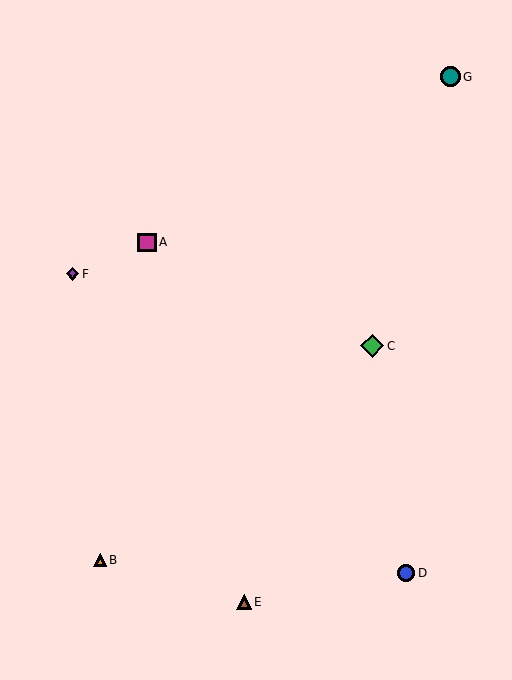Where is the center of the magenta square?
The center of the magenta square is at (147, 242).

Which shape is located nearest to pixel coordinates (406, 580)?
The blue circle (labeled D) at (406, 573) is nearest to that location.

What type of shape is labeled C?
Shape C is a green diamond.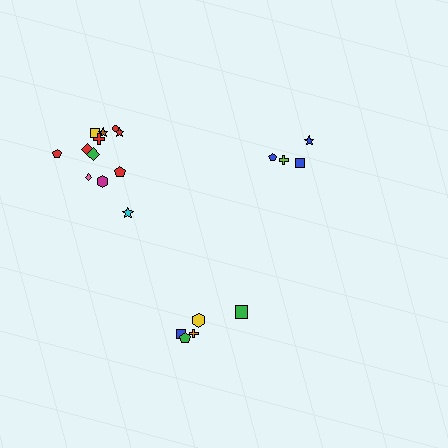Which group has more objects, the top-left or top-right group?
The top-left group.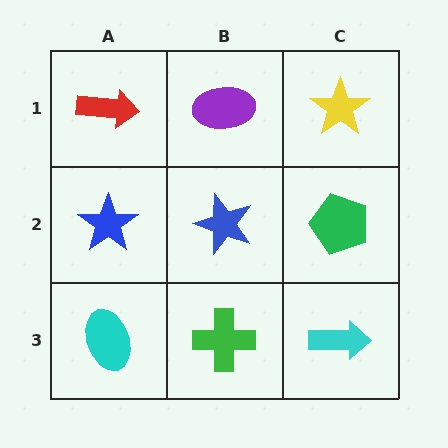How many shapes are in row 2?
3 shapes.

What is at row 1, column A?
A red arrow.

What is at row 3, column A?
A cyan ellipse.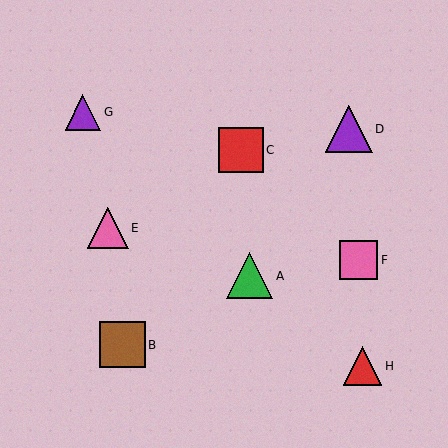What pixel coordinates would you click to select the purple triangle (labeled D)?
Click at (349, 129) to select the purple triangle D.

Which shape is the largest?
The purple triangle (labeled D) is the largest.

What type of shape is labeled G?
Shape G is a purple triangle.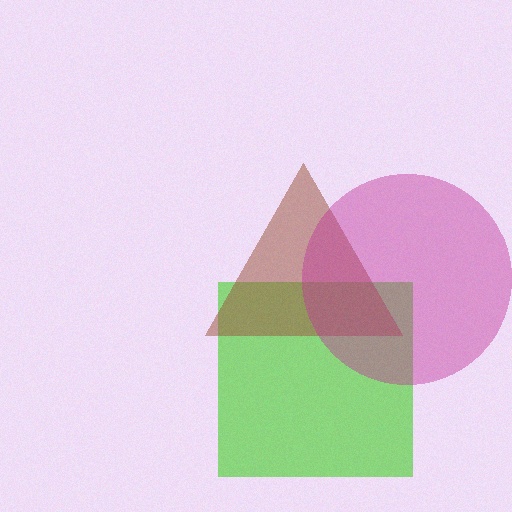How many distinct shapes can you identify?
There are 3 distinct shapes: a lime square, a brown triangle, a magenta circle.